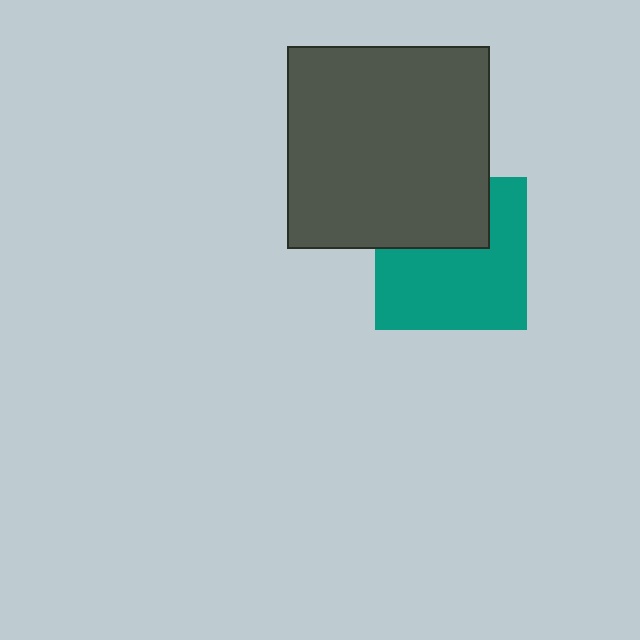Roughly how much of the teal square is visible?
About half of it is visible (roughly 64%).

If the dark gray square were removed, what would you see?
You would see the complete teal square.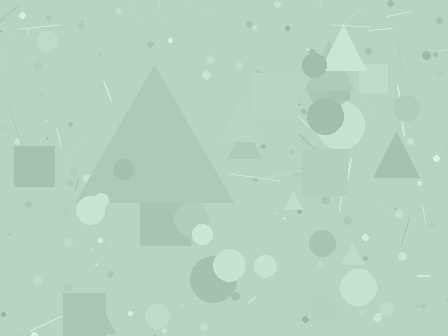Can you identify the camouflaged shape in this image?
The camouflaged shape is a triangle.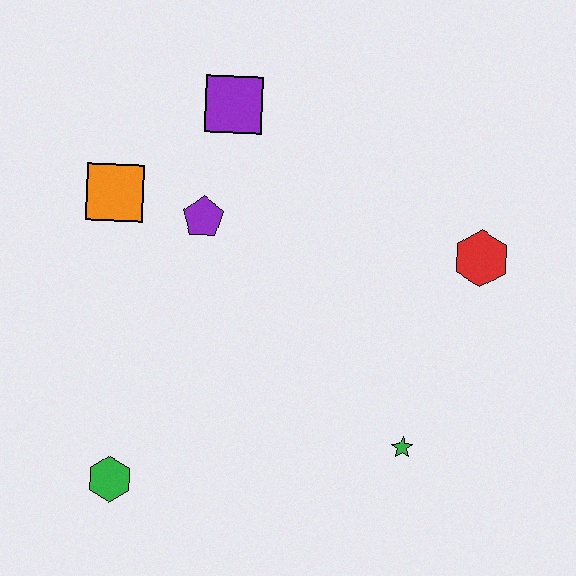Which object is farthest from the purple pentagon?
The green star is farthest from the purple pentagon.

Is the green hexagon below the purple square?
Yes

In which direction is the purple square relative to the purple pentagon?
The purple square is above the purple pentagon.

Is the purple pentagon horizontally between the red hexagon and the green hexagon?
Yes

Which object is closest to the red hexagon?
The green star is closest to the red hexagon.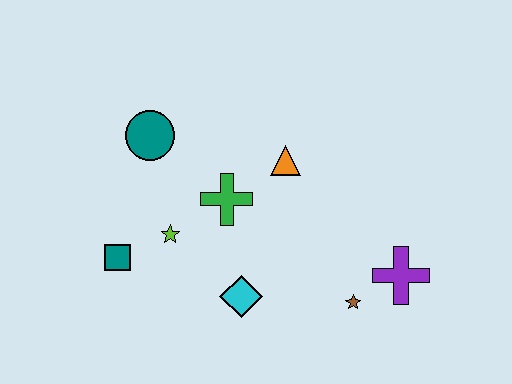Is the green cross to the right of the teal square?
Yes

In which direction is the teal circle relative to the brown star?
The teal circle is to the left of the brown star.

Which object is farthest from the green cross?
The purple cross is farthest from the green cross.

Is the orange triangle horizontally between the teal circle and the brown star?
Yes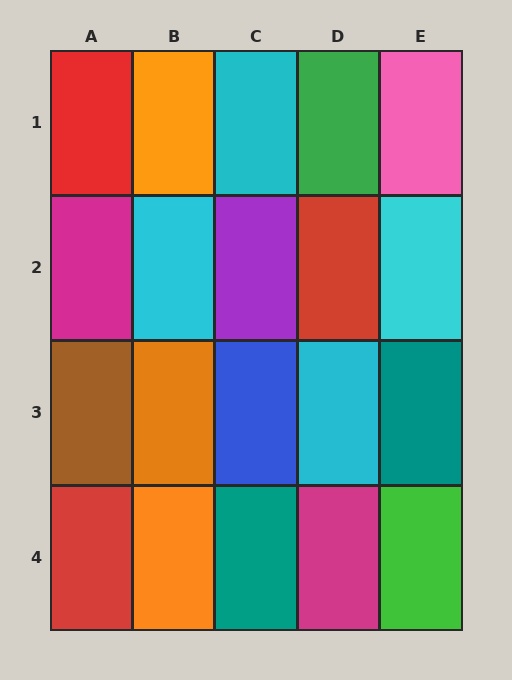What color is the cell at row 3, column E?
Teal.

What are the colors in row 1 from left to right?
Red, orange, cyan, green, pink.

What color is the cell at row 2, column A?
Magenta.